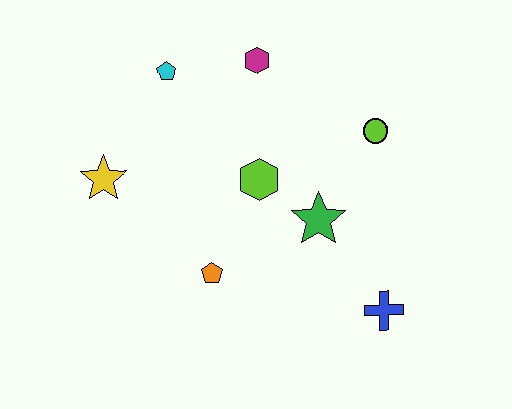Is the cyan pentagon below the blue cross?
No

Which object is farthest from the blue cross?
The cyan pentagon is farthest from the blue cross.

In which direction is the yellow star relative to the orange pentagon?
The yellow star is to the left of the orange pentagon.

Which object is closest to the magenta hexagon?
The cyan pentagon is closest to the magenta hexagon.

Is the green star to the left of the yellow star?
No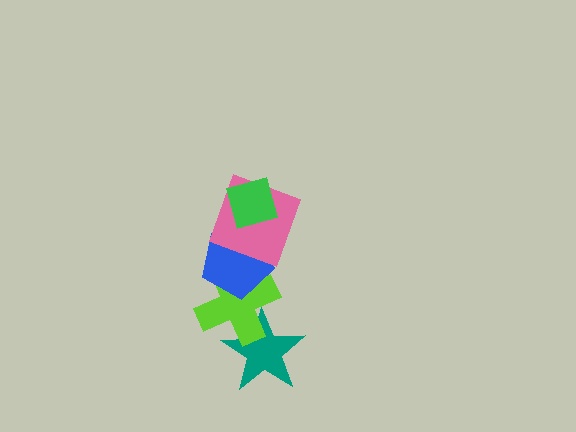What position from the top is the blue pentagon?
The blue pentagon is 3rd from the top.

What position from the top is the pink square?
The pink square is 2nd from the top.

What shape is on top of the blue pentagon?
The pink square is on top of the blue pentagon.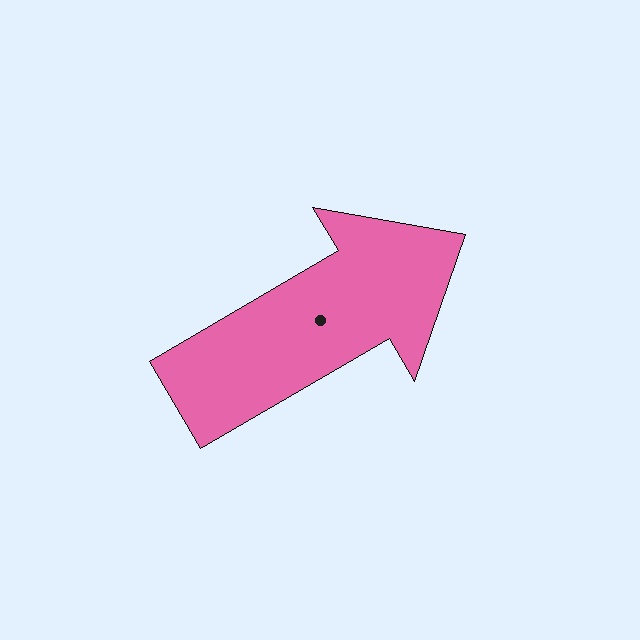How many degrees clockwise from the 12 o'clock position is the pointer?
Approximately 60 degrees.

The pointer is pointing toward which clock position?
Roughly 2 o'clock.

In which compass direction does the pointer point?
Northeast.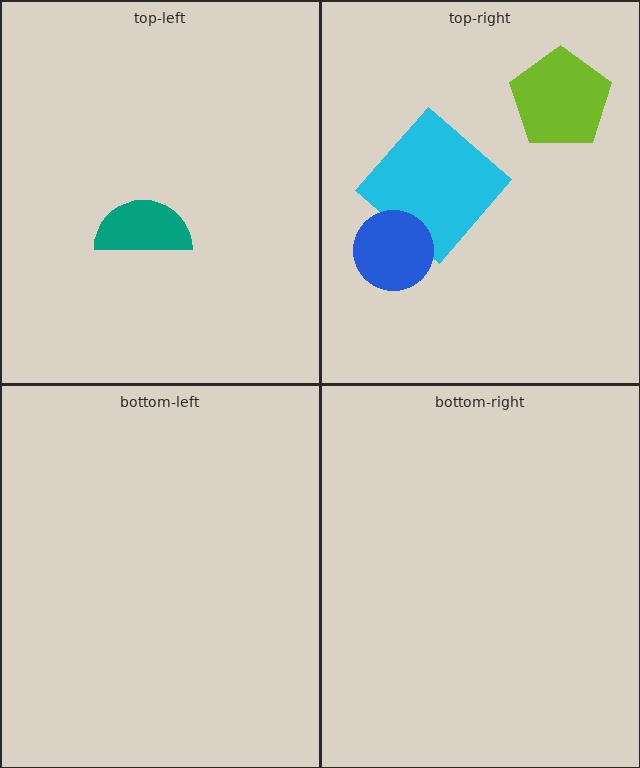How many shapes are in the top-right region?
3.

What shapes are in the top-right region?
The lime pentagon, the cyan diamond, the blue circle.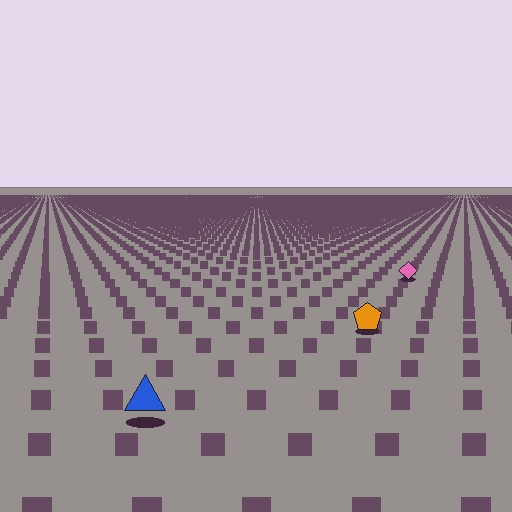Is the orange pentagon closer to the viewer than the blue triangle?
No. The blue triangle is closer — you can tell from the texture gradient: the ground texture is coarser near it.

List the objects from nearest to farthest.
From nearest to farthest: the blue triangle, the orange pentagon, the pink diamond.